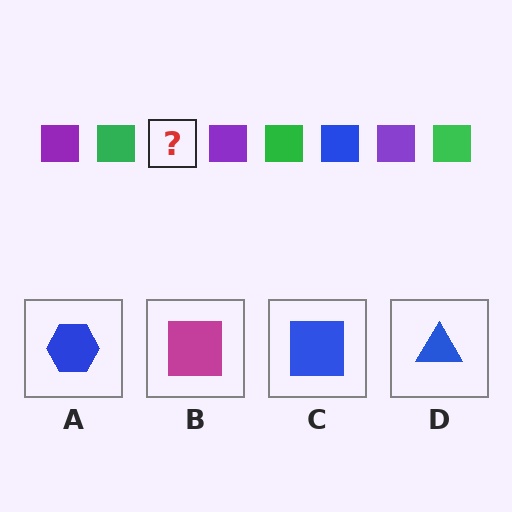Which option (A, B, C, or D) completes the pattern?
C.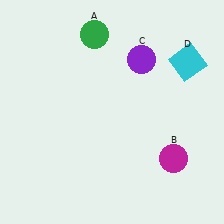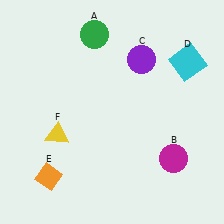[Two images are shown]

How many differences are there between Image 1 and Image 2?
There are 2 differences between the two images.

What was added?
An orange diamond (E), a yellow triangle (F) were added in Image 2.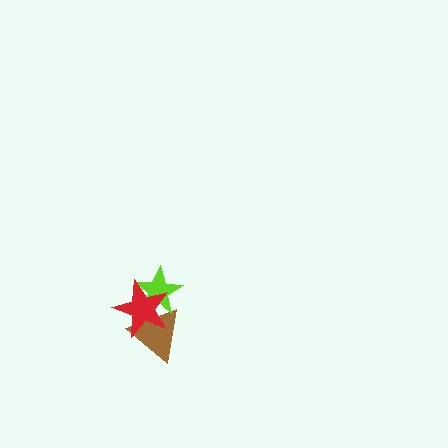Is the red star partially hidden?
No, no other shape covers it.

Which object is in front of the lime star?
The red star is in front of the lime star.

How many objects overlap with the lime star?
2 objects overlap with the lime star.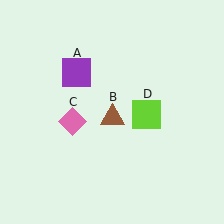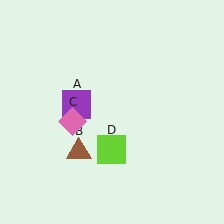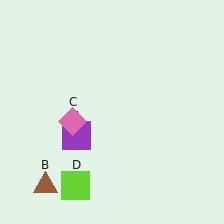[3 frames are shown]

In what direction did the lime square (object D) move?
The lime square (object D) moved down and to the left.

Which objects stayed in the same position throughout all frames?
Pink diamond (object C) remained stationary.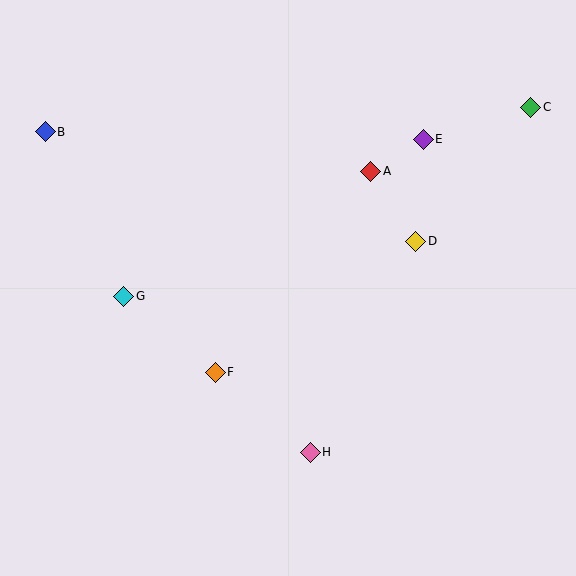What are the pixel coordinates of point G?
Point G is at (124, 296).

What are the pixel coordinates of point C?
Point C is at (531, 107).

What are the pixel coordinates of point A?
Point A is at (371, 171).